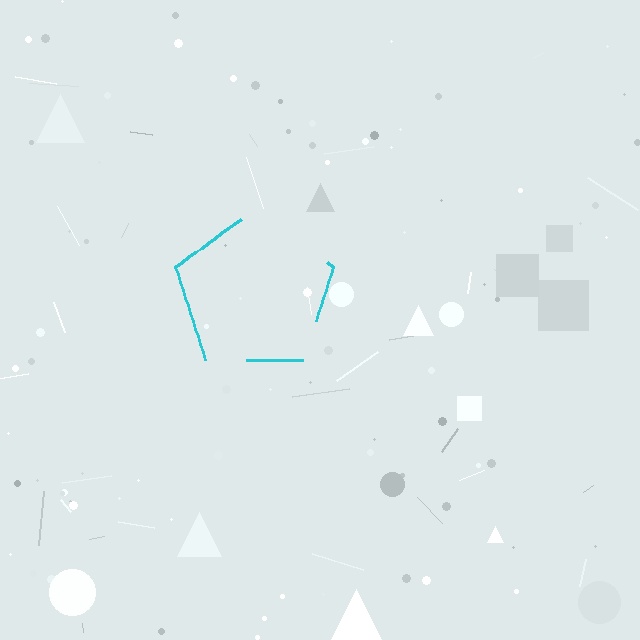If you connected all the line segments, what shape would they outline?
They would outline a pentagon.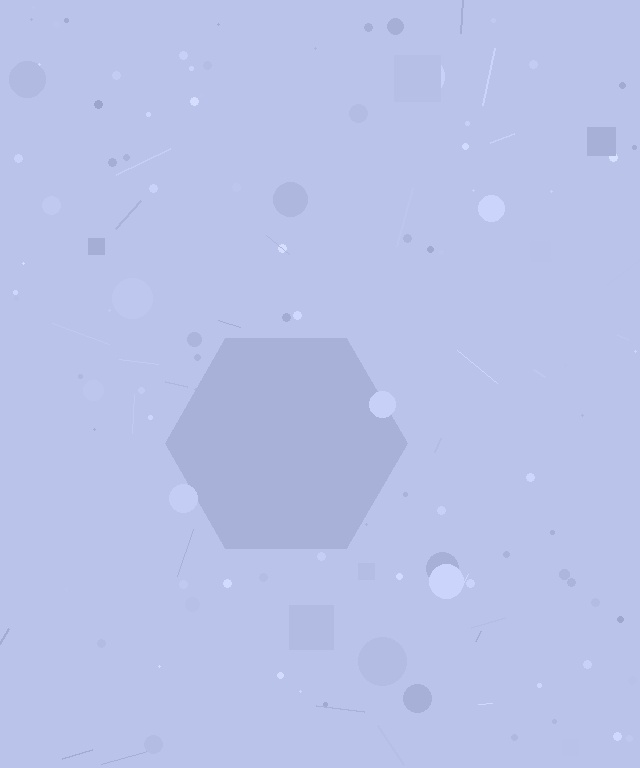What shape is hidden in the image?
A hexagon is hidden in the image.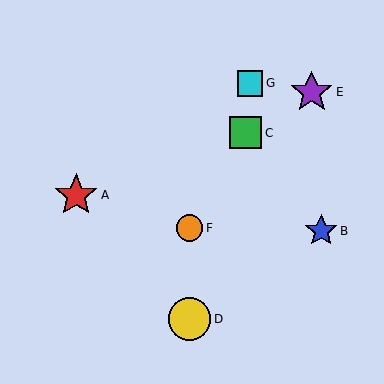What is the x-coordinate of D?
Object D is at x≈190.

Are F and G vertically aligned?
No, F is at x≈190 and G is at x≈250.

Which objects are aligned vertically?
Objects D, F are aligned vertically.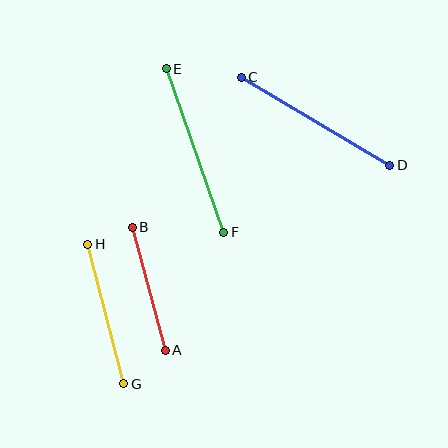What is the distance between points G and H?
The distance is approximately 144 pixels.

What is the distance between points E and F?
The distance is approximately 173 pixels.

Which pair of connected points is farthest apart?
Points E and F are farthest apart.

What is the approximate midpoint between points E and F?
The midpoint is at approximately (195, 150) pixels.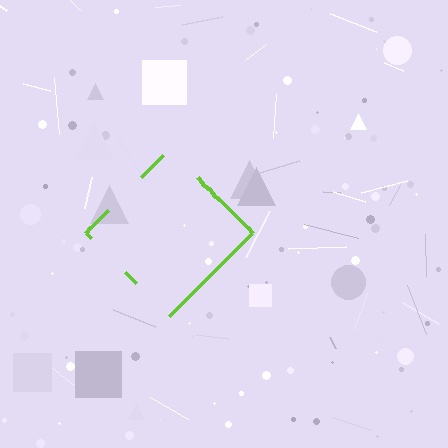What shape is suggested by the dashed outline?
The dashed outline suggests a diamond.